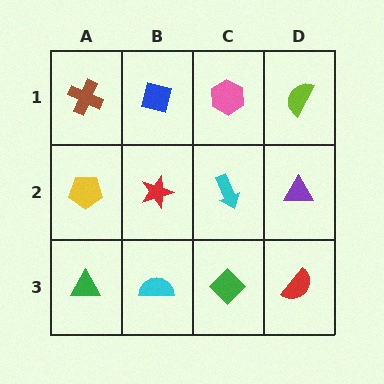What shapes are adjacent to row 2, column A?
A brown cross (row 1, column A), a green triangle (row 3, column A), a red star (row 2, column B).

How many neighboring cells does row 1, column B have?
3.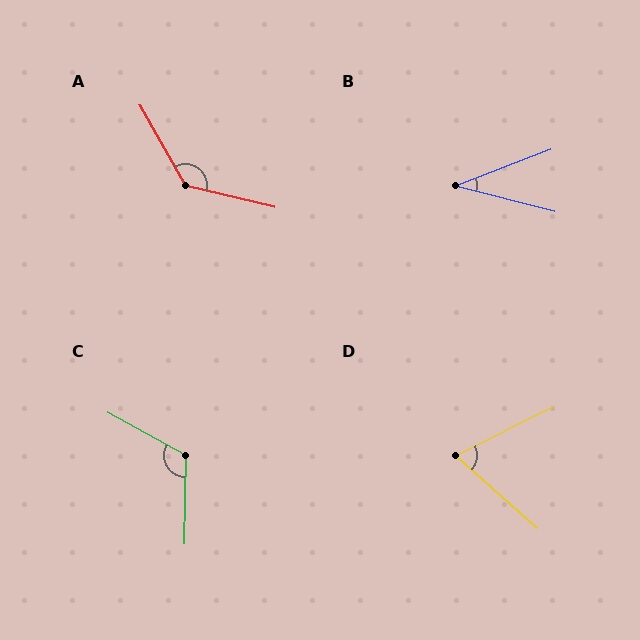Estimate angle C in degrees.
Approximately 118 degrees.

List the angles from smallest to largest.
B (36°), D (68°), C (118°), A (133°).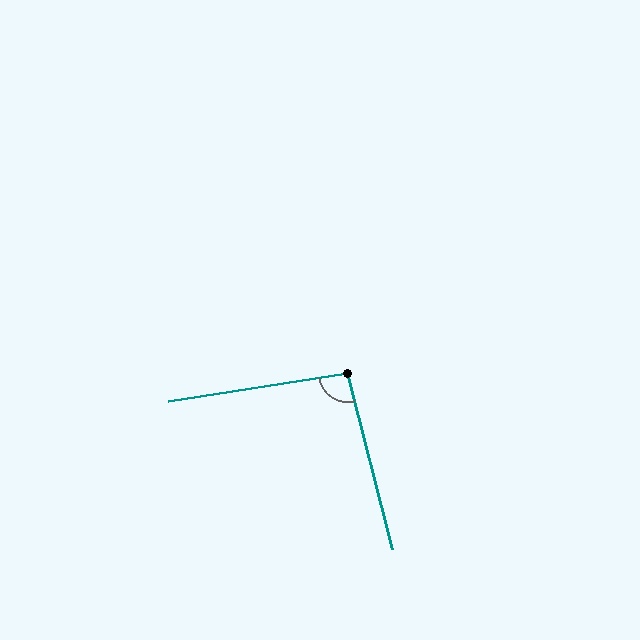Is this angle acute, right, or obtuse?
It is obtuse.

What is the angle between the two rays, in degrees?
Approximately 96 degrees.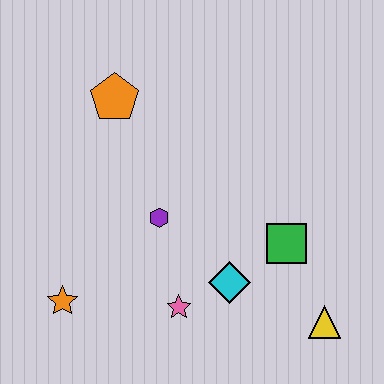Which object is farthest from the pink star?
The orange pentagon is farthest from the pink star.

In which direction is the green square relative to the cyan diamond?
The green square is to the right of the cyan diamond.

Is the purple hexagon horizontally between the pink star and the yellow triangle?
No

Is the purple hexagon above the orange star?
Yes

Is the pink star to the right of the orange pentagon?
Yes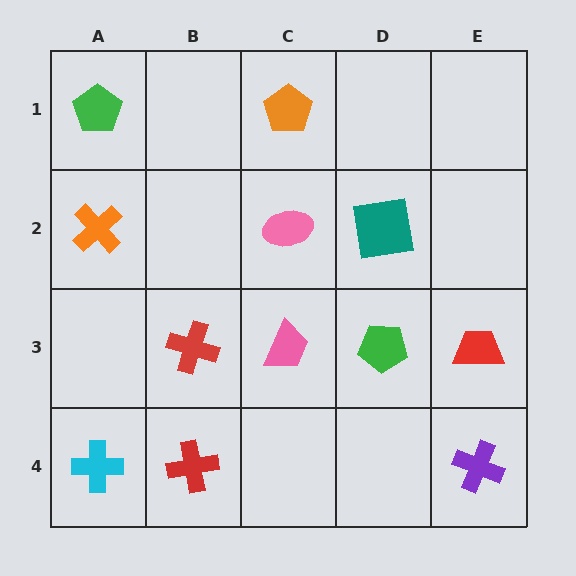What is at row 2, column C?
A pink ellipse.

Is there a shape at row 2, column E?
No, that cell is empty.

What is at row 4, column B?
A red cross.